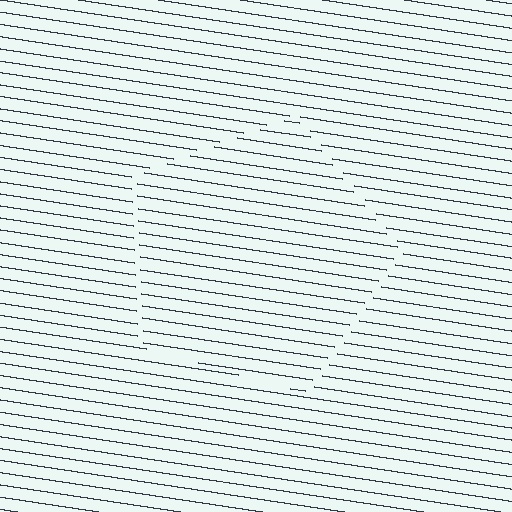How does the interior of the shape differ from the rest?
The interior of the shape contains the same grating, shifted by half a period — the contour is defined by the phase discontinuity where line-ends from the inner and outer gratings abut.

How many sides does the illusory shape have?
5 sides — the line-ends trace a pentagon.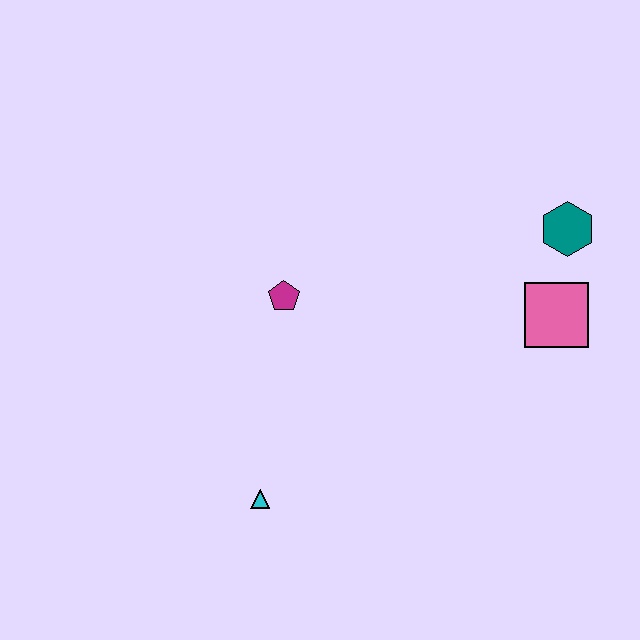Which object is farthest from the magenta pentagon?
The teal hexagon is farthest from the magenta pentagon.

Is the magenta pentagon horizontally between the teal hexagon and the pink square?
No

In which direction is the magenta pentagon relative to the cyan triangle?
The magenta pentagon is above the cyan triangle.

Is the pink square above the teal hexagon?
No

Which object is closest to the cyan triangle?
The magenta pentagon is closest to the cyan triangle.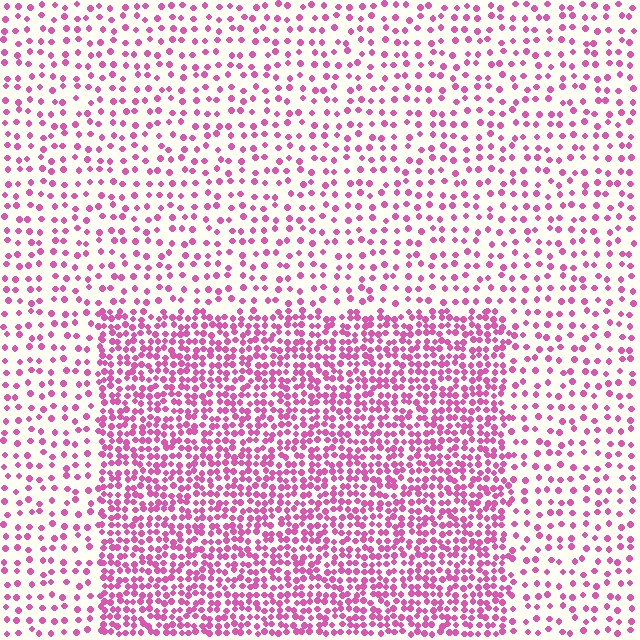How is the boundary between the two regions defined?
The boundary is defined by a change in element density (approximately 2.4x ratio). All elements are the same color, size, and shape.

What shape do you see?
I see a rectangle.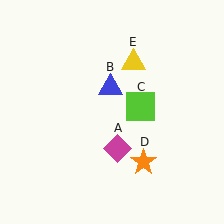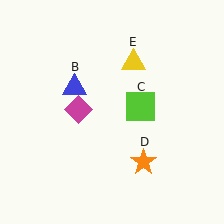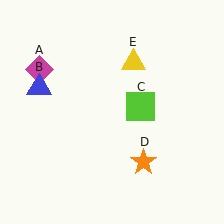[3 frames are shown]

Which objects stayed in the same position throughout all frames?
Lime square (object C) and orange star (object D) and yellow triangle (object E) remained stationary.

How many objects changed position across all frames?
2 objects changed position: magenta diamond (object A), blue triangle (object B).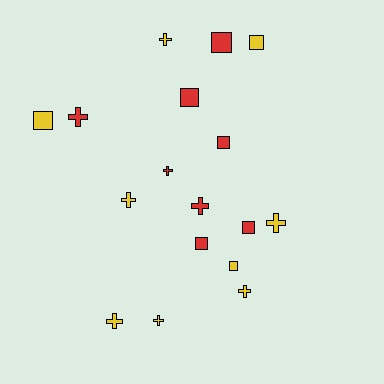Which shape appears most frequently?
Cross, with 9 objects.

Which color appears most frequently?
Yellow, with 9 objects.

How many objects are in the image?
There are 17 objects.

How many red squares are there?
There are 5 red squares.